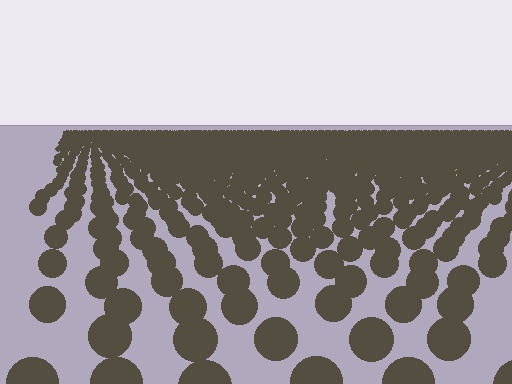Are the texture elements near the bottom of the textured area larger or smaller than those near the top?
Larger. Near the bottom, elements are closer to the viewer and appear at a bigger on-screen size.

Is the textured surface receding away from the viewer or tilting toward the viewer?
The surface is receding away from the viewer. Texture elements get smaller and denser toward the top.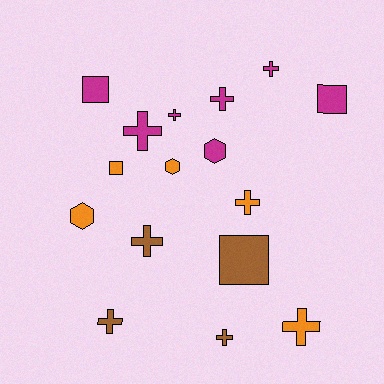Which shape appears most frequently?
Cross, with 9 objects.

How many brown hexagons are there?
There are no brown hexagons.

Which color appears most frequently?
Magenta, with 7 objects.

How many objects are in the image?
There are 16 objects.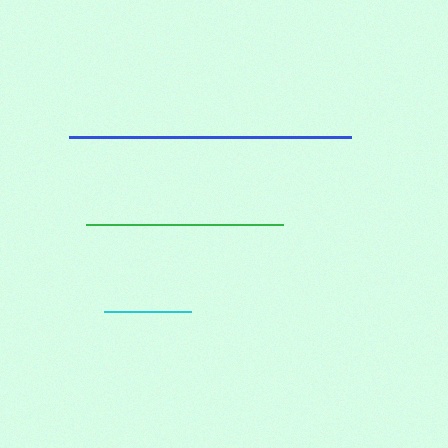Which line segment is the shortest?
The cyan line is the shortest at approximately 87 pixels.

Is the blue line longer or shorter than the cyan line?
The blue line is longer than the cyan line.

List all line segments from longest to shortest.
From longest to shortest: blue, green, cyan.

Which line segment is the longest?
The blue line is the longest at approximately 282 pixels.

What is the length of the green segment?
The green segment is approximately 197 pixels long.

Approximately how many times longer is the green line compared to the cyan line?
The green line is approximately 2.2 times the length of the cyan line.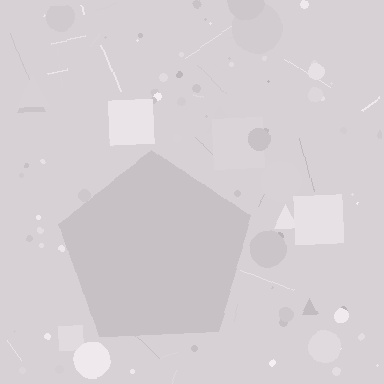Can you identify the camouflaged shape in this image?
The camouflaged shape is a pentagon.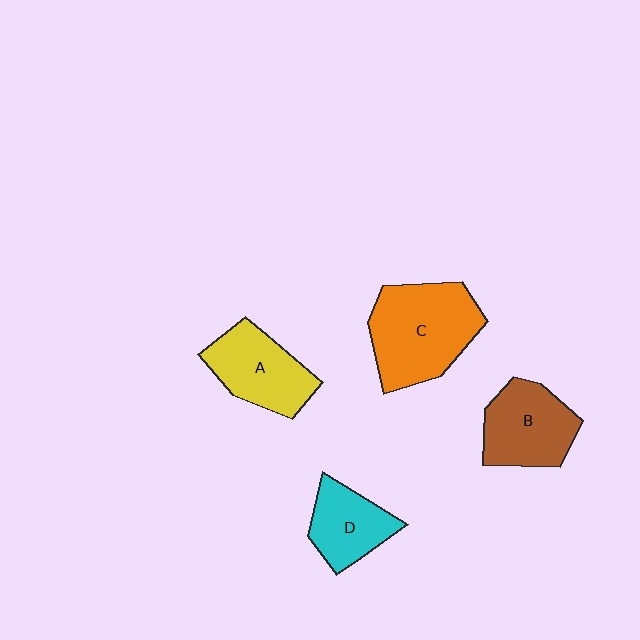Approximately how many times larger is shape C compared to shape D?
Approximately 1.7 times.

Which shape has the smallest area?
Shape D (cyan).